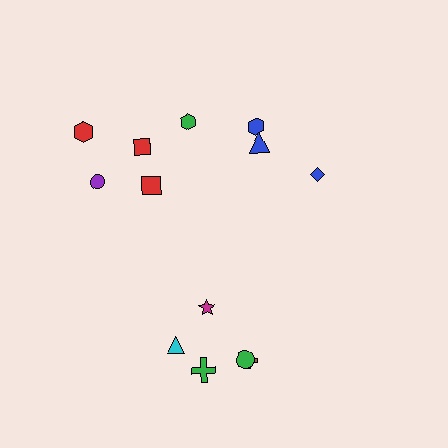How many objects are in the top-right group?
There are 3 objects.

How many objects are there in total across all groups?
There are 13 objects.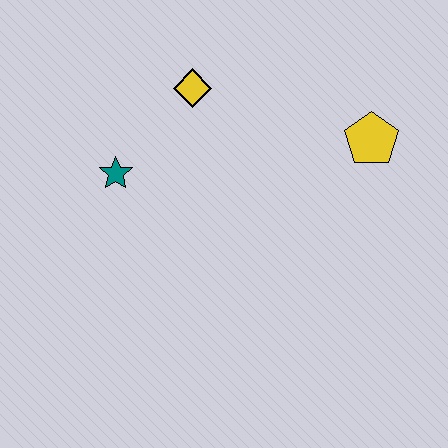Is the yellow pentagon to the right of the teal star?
Yes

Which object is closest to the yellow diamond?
The teal star is closest to the yellow diamond.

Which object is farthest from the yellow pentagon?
The teal star is farthest from the yellow pentagon.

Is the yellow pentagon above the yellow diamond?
No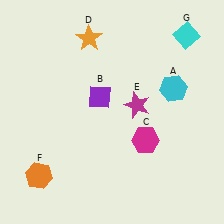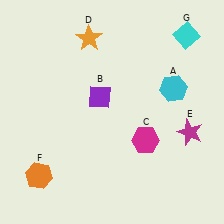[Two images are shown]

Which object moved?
The magenta star (E) moved right.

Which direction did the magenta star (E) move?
The magenta star (E) moved right.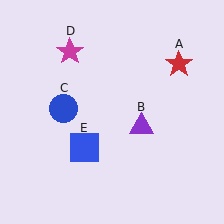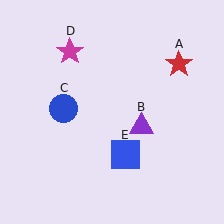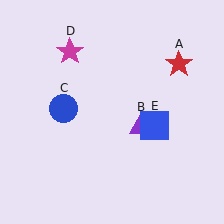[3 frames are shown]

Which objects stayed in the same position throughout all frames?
Red star (object A) and purple triangle (object B) and blue circle (object C) and magenta star (object D) remained stationary.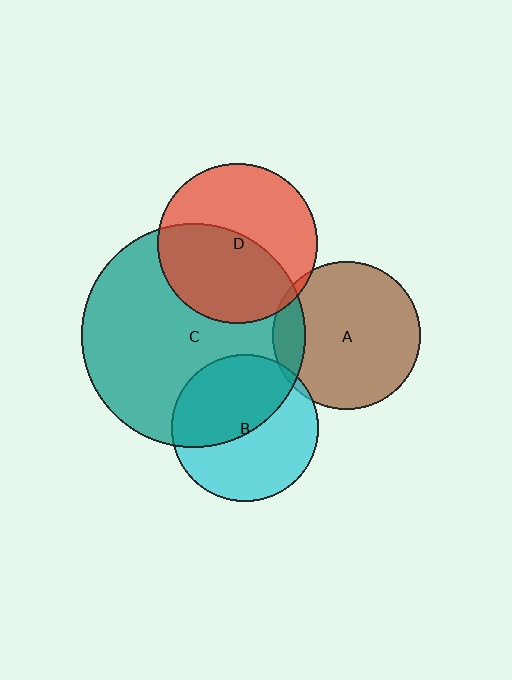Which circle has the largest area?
Circle C (teal).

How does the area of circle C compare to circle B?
Approximately 2.3 times.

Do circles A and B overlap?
Yes.